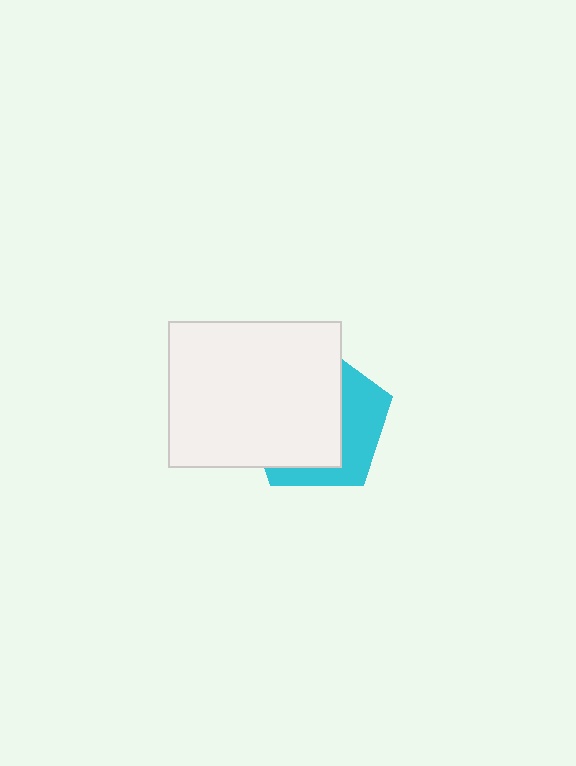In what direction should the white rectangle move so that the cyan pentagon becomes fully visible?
The white rectangle should move left. That is the shortest direction to clear the overlap and leave the cyan pentagon fully visible.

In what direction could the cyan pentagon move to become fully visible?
The cyan pentagon could move right. That would shift it out from behind the white rectangle entirely.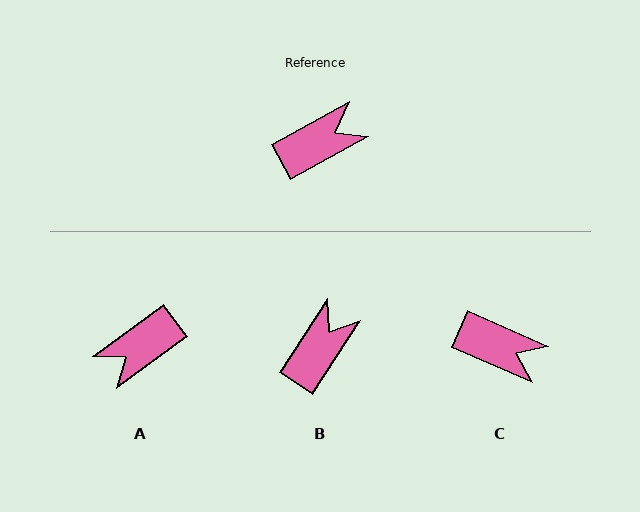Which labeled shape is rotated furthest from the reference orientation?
A, about 172 degrees away.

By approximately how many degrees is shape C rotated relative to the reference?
Approximately 53 degrees clockwise.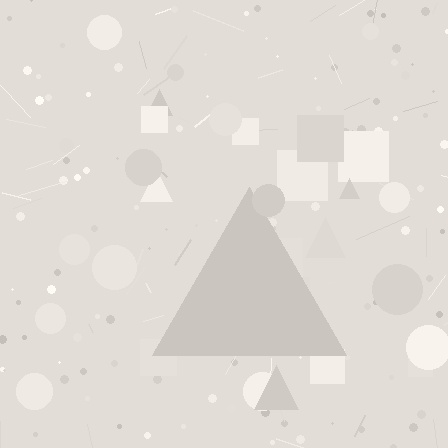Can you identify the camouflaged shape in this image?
The camouflaged shape is a triangle.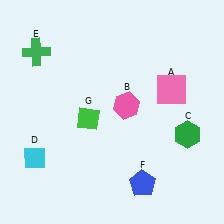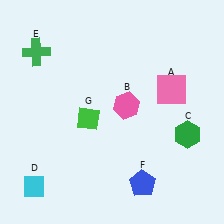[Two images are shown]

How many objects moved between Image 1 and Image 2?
1 object moved between the two images.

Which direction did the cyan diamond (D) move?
The cyan diamond (D) moved down.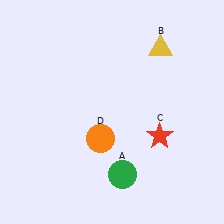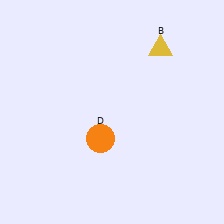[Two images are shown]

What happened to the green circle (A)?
The green circle (A) was removed in Image 2. It was in the bottom-right area of Image 1.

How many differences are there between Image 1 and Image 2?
There are 2 differences between the two images.